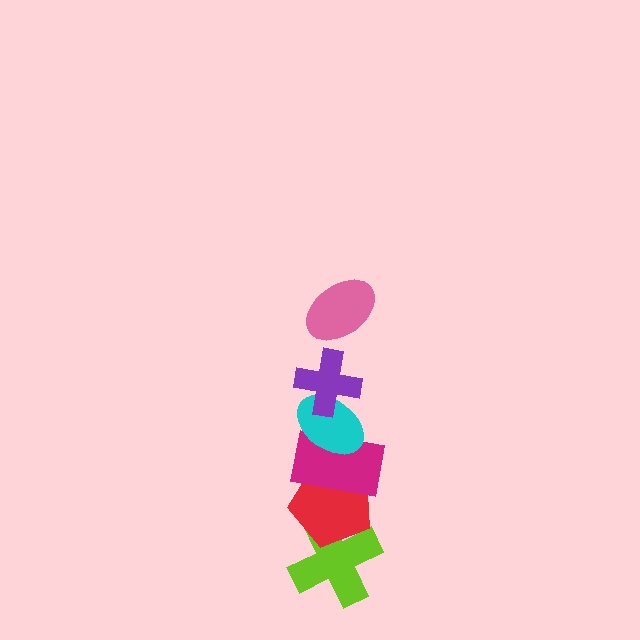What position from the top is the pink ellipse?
The pink ellipse is 1st from the top.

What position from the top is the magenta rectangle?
The magenta rectangle is 4th from the top.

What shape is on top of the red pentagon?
The magenta rectangle is on top of the red pentagon.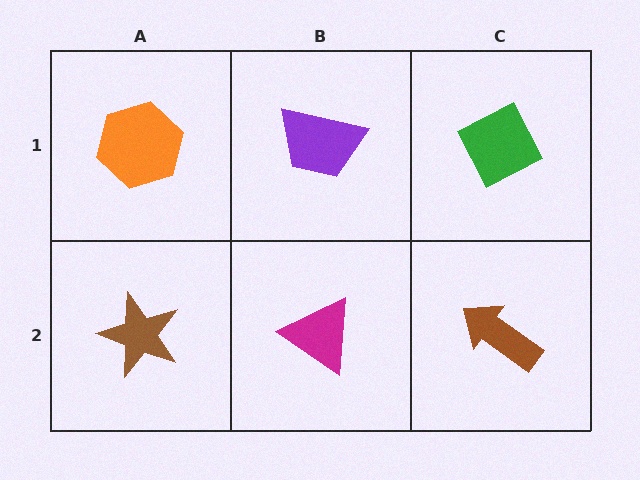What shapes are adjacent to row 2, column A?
An orange hexagon (row 1, column A), a magenta triangle (row 2, column B).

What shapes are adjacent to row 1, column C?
A brown arrow (row 2, column C), a purple trapezoid (row 1, column B).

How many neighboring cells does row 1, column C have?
2.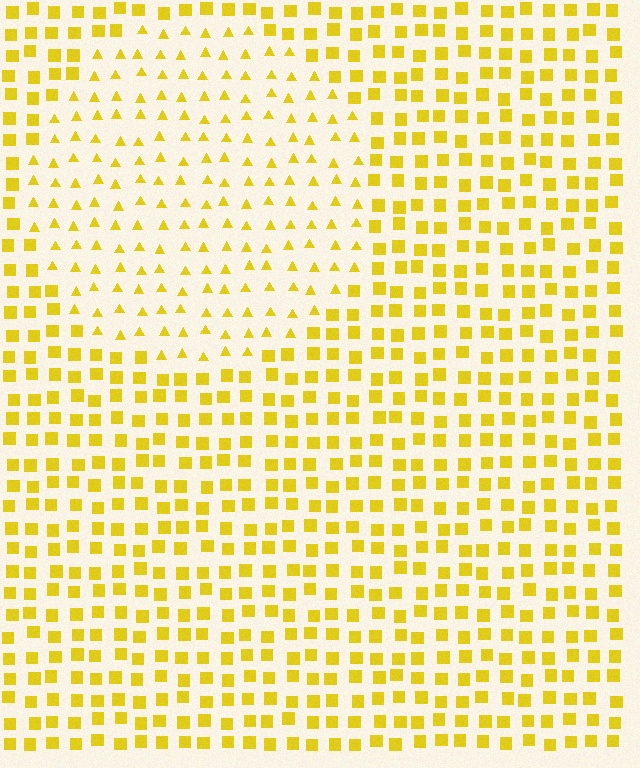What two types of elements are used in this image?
The image uses triangles inside the circle region and squares outside it.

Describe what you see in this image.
The image is filled with small yellow elements arranged in a uniform grid. A circle-shaped region contains triangles, while the surrounding area contains squares. The boundary is defined purely by the change in element shape.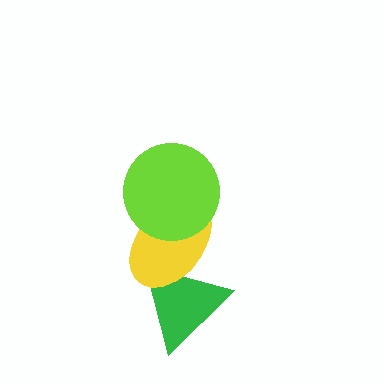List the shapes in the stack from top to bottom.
From top to bottom: the lime circle, the yellow ellipse, the green triangle.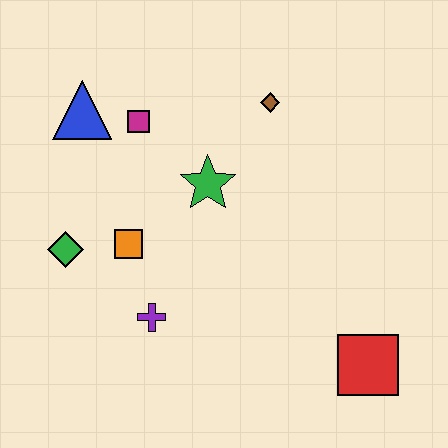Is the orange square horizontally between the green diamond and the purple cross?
Yes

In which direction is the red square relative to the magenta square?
The red square is below the magenta square.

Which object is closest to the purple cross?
The orange square is closest to the purple cross.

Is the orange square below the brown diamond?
Yes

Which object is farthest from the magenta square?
The red square is farthest from the magenta square.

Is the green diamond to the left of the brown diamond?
Yes